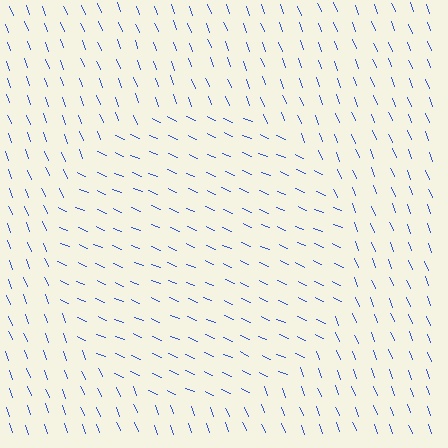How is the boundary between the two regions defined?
The boundary is defined purely by a change in line orientation (approximately 45 degrees difference). All lines are the same color and thickness.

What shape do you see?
I see a circle.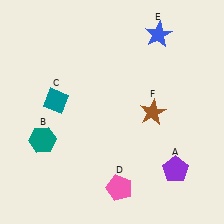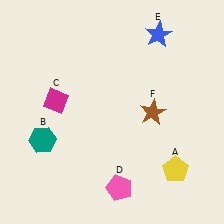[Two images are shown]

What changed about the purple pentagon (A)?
In Image 1, A is purple. In Image 2, it changed to yellow.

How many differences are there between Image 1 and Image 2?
There are 2 differences between the two images.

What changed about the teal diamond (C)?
In Image 1, C is teal. In Image 2, it changed to magenta.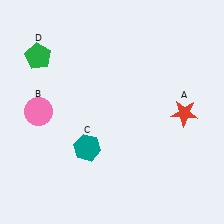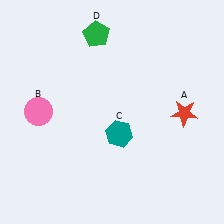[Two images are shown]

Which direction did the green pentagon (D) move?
The green pentagon (D) moved right.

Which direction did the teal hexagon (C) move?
The teal hexagon (C) moved right.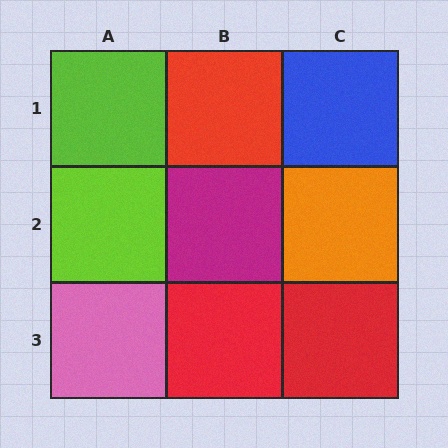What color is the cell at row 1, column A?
Lime.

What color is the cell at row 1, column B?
Red.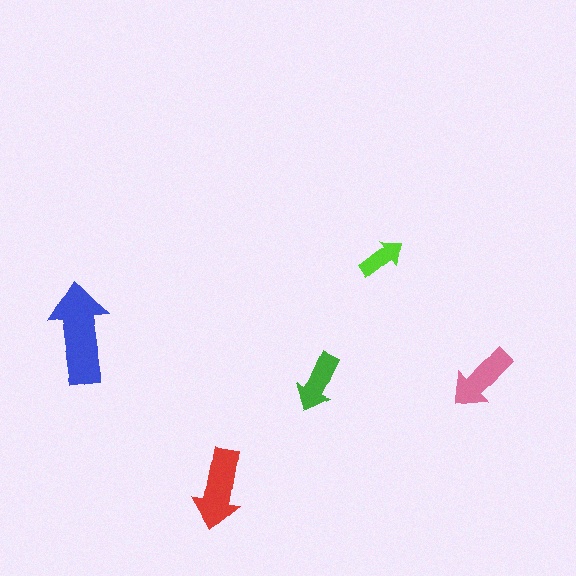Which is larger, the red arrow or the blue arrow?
The blue one.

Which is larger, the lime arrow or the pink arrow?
The pink one.